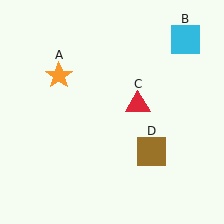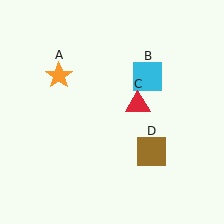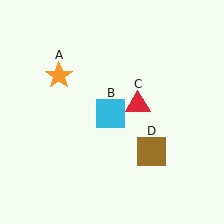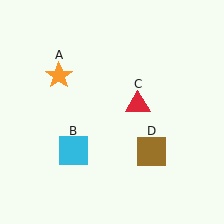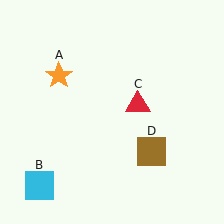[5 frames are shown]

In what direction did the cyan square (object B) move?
The cyan square (object B) moved down and to the left.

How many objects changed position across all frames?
1 object changed position: cyan square (object B).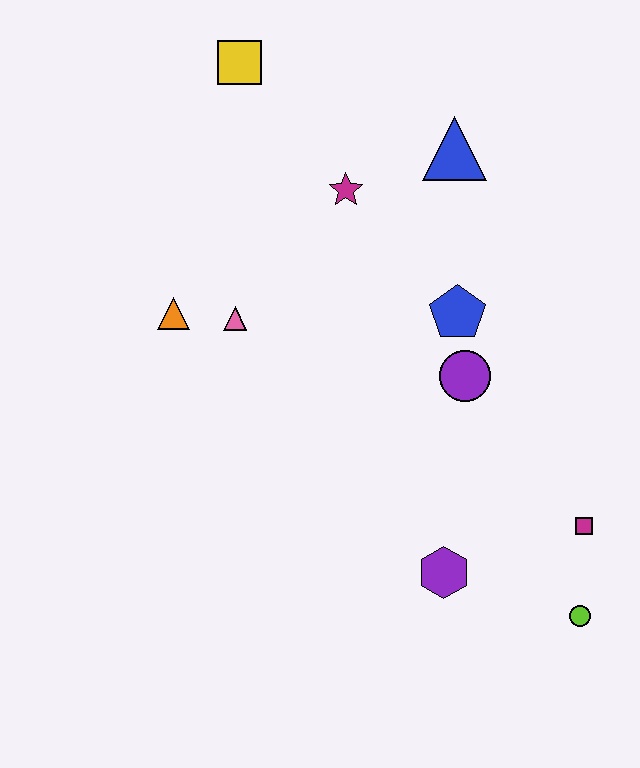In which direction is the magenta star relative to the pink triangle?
The magenta star is above the pink triangle.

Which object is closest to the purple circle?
The blue pentagon is closest to the purple circle.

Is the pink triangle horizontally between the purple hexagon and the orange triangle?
Yes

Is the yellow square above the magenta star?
Yes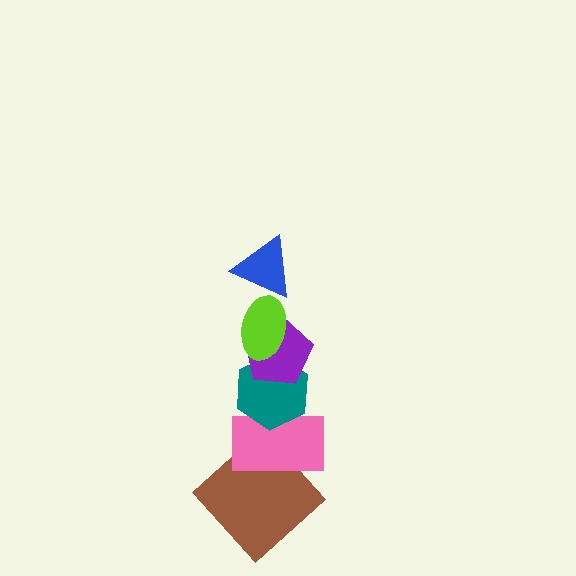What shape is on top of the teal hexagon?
The purple pentagon is on top of the teal hexagon.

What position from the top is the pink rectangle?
The pink rectangle is 5th from the top.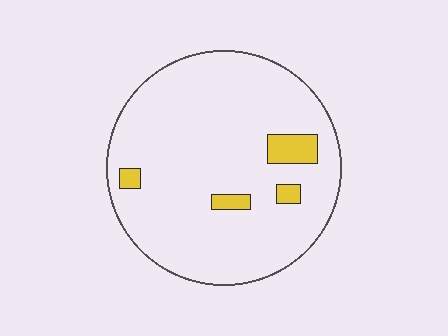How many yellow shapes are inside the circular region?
4.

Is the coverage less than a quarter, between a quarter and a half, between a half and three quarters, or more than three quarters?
Less than a quarter.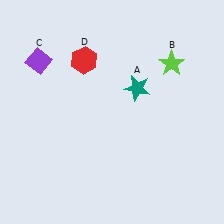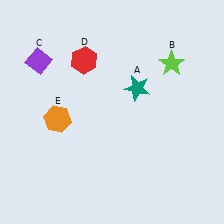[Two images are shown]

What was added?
An orange hexagon (E) was added in Image 2.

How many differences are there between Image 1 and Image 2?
There is 1 difference between the two images.